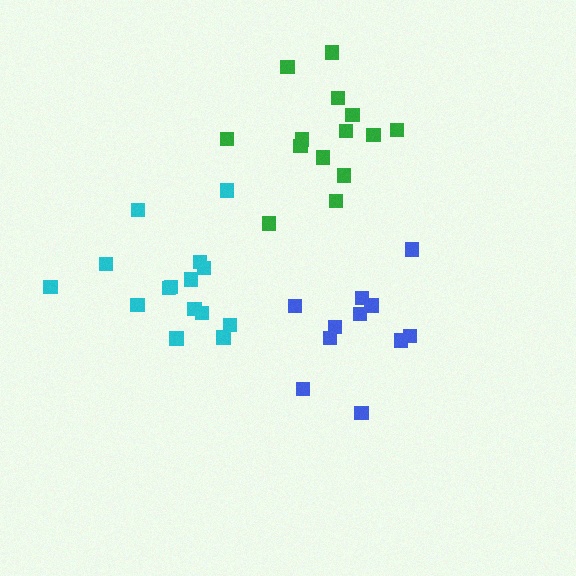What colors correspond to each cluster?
The clusters are colored: blue, cyan, green.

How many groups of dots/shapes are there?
There are 3 groups.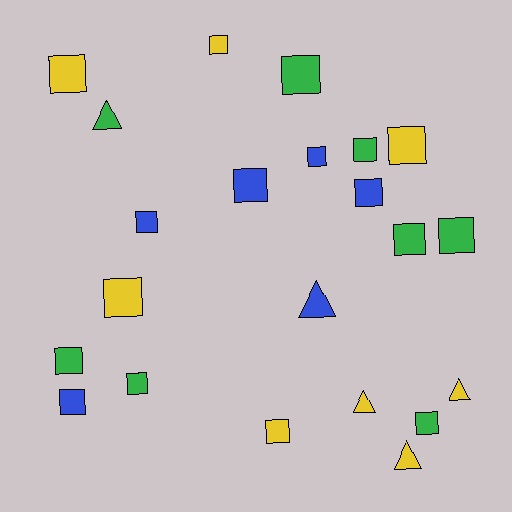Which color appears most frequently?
Yellow, with 8 objects.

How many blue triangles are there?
There is 1 blue triangle.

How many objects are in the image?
There are 22 objects.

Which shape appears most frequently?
Square, with 17 objects.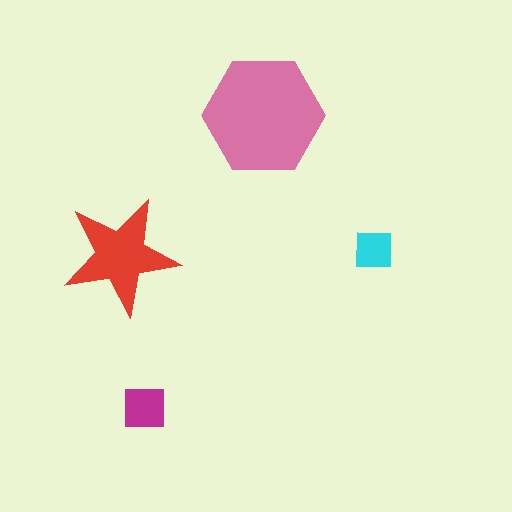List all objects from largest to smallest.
The pink hexagon, the red star, the magenta square, the cyan square.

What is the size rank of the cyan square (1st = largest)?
4th.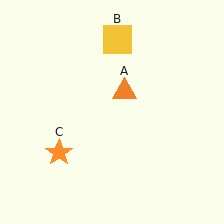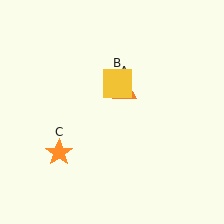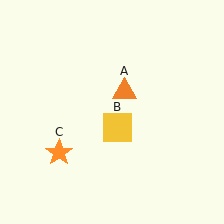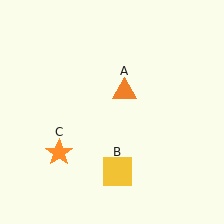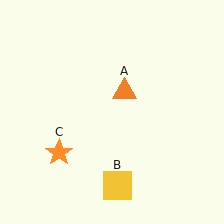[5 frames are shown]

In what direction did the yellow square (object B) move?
The yellow square (object B) moved down.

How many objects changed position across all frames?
1 object changed position: yellow square (object B).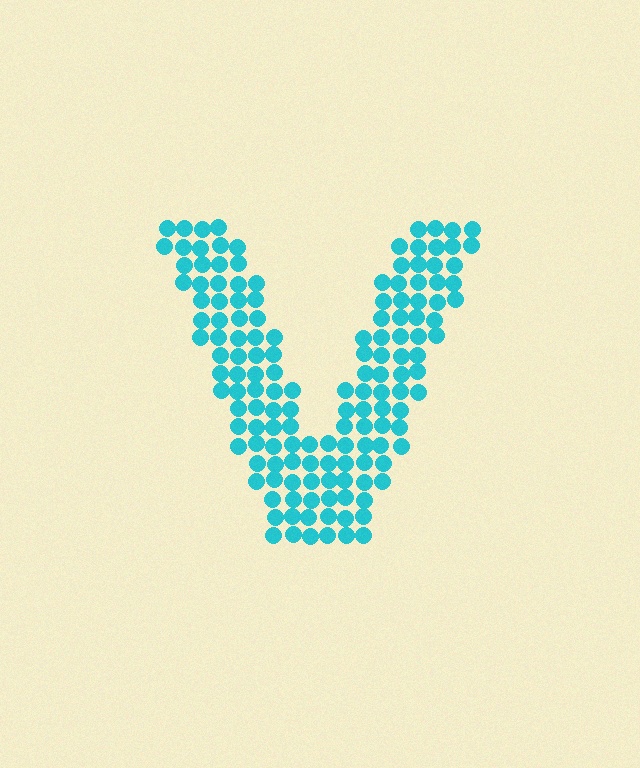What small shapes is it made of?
It is made of small circles.